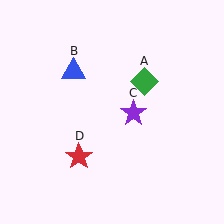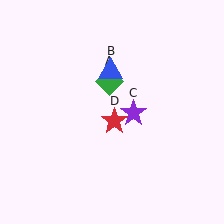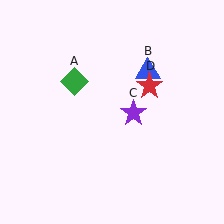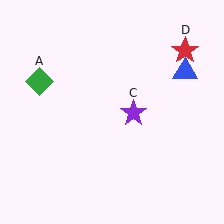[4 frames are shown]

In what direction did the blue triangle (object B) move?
The blue triangle (object B) moved right.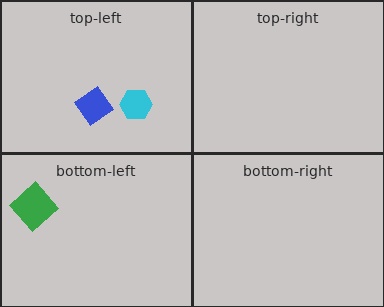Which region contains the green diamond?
The bottom-left region.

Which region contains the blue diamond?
The top-left region.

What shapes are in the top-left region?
The blue diamond, the cyan hexagon.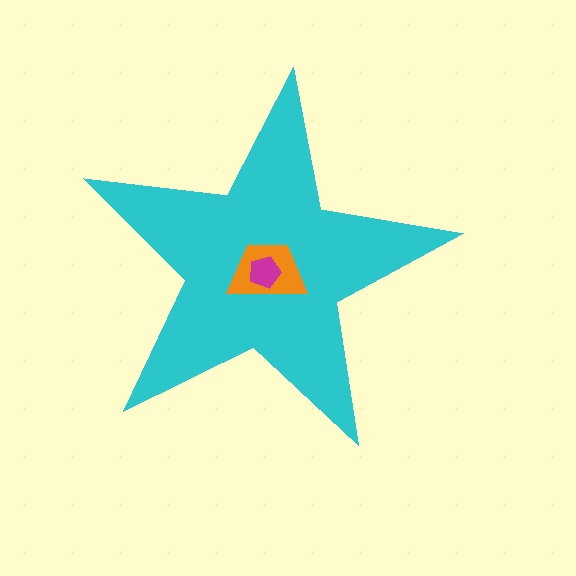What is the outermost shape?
The cyan star.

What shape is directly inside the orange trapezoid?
The magenta pentagon.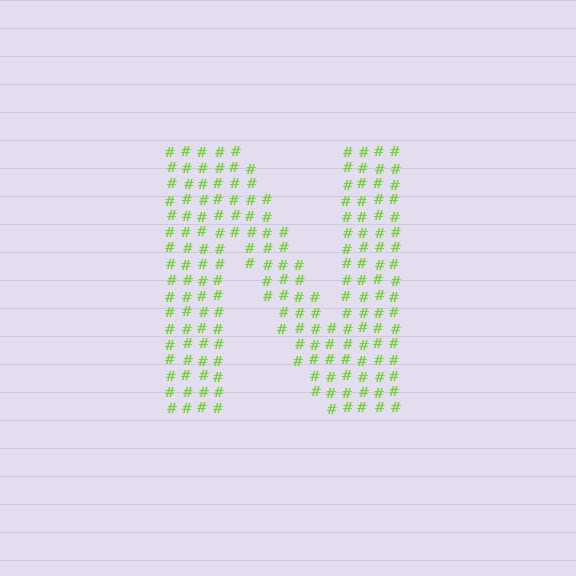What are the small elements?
The small elements are hash symbols.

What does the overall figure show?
The overall figure shows the letter N.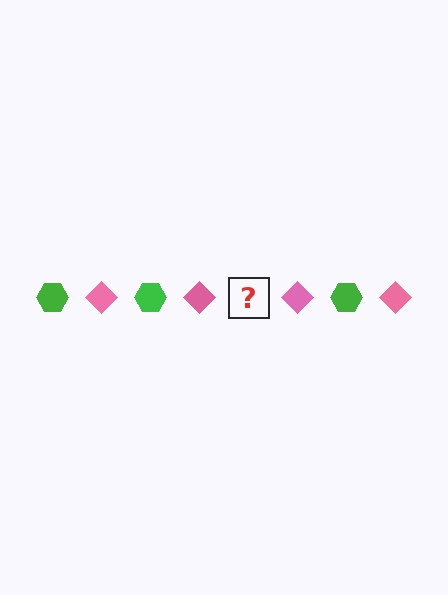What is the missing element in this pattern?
The missing element is a green hexagon.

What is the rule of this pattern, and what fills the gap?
The rule is that the pattern alternates between green hexagon and pink diamond. The gap should be filled with a green hexagon.